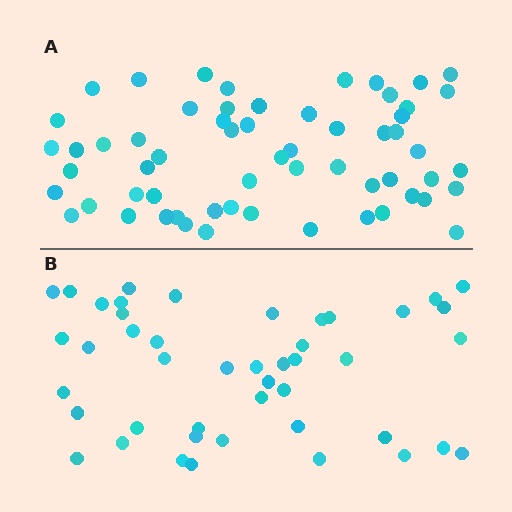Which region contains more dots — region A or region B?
Region A (the top region) has more dots.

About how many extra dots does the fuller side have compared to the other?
Region A has approximately 15 more dots than region B.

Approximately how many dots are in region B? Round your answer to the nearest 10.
About 40 dots. (The exact count is 45, which rounds to 40.)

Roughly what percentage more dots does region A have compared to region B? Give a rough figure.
About 35% more.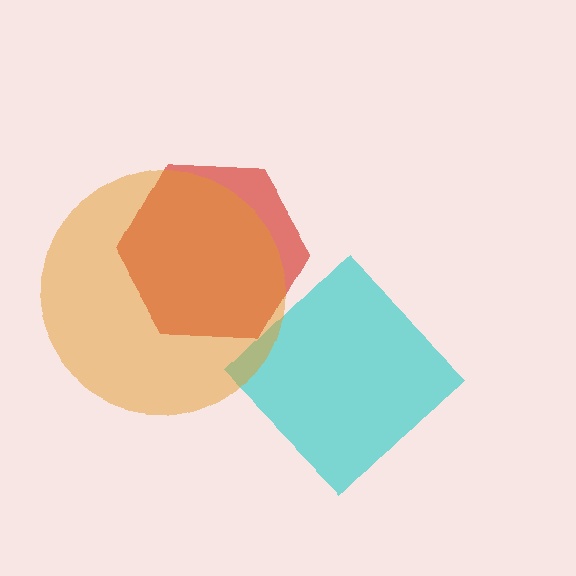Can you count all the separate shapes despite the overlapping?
Yes, there are 3 separate shapes.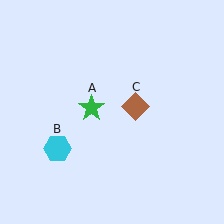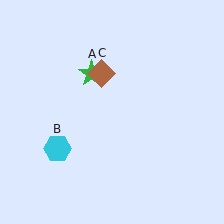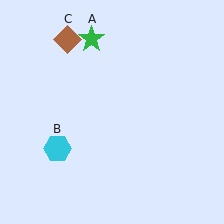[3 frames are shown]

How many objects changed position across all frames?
2 objects changed position: green star (object A), brown diamond (object C).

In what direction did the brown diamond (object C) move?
The brown diamond (object C) moved up and to the left.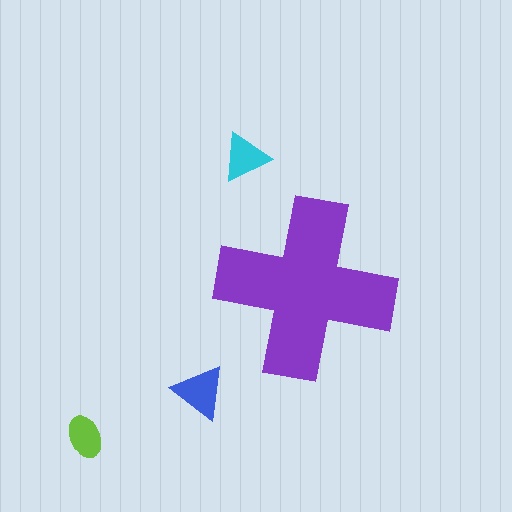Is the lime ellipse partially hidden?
No, the lime ellipse is fully visible.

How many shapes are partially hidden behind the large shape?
0 shapes are partially hidden.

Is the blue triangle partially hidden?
No, the blue triangle is fully visible.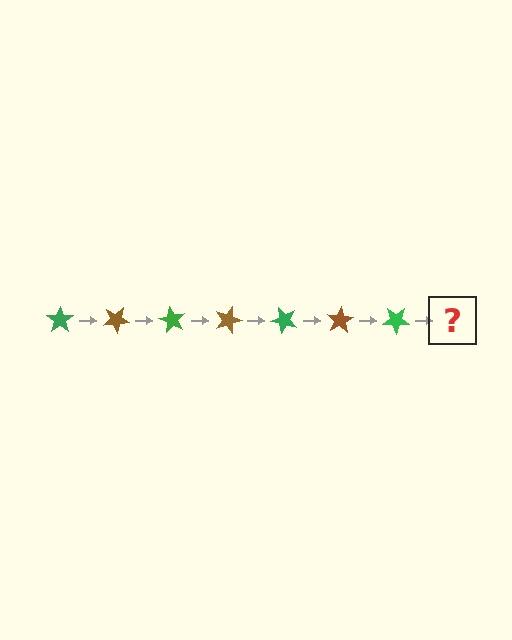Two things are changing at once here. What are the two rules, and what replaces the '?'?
The two rules are that it rotates 30 degrees each step and the color cycles through green and brown. The '?' should be a brown star, rotated 210 degrees from the start.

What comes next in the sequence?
The next element should be a brown star, rotated 210 degrees from the start.